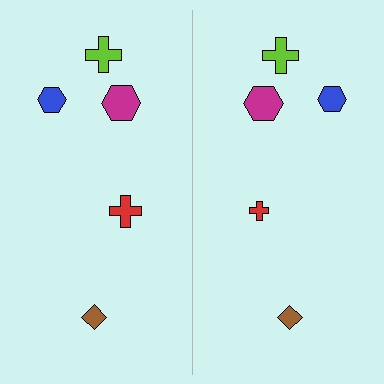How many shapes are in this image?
There are 10 shapes in this image.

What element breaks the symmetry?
The red cross on the right side has a different size than its mirror counterpart.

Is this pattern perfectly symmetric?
No, the pattern is not perfectly symmetric. The red cross on the right side has a different size than its mirror counterpart.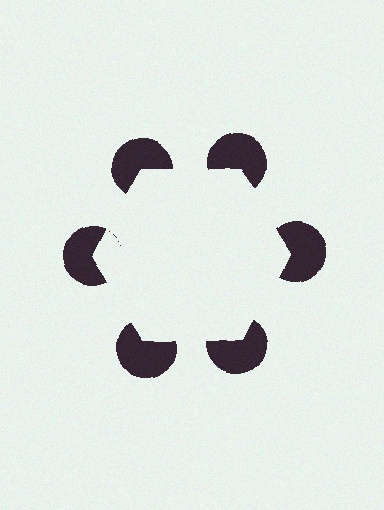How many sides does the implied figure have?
6 sides.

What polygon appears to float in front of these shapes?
An illusory hexagon — its edges are inferred from the aligned wedge cuts in the pac-man discs, not physically drawn.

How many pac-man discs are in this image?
There are 6 — one at each vertex of the illusory hexagon.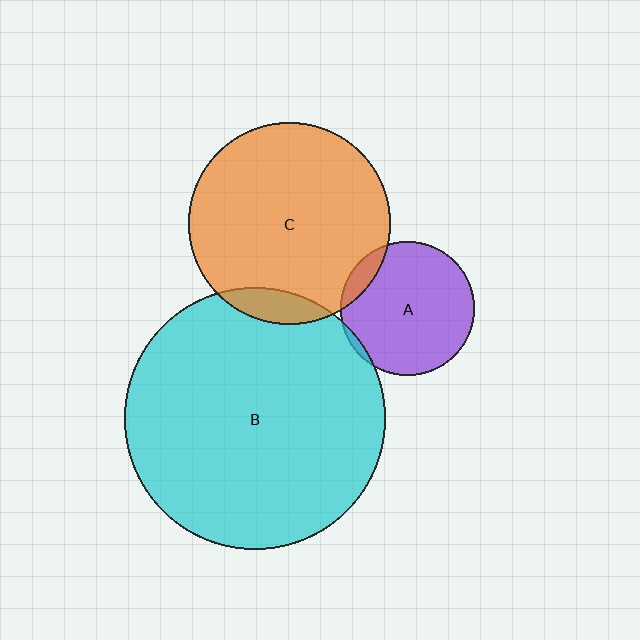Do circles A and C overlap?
Yes.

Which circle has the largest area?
Circle B (cyan).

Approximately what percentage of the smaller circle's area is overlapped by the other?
Approximately 10%.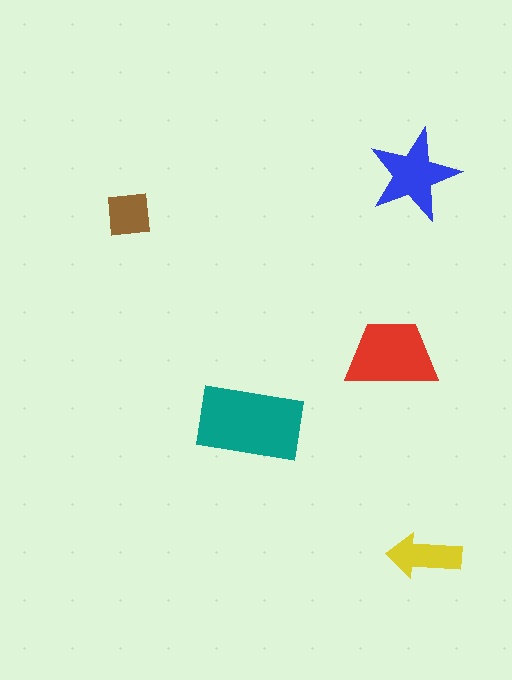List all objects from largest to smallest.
The teal rectangle, the red trapezoid, the blue star, the yellow arrow, the brown square.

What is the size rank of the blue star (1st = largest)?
3rd.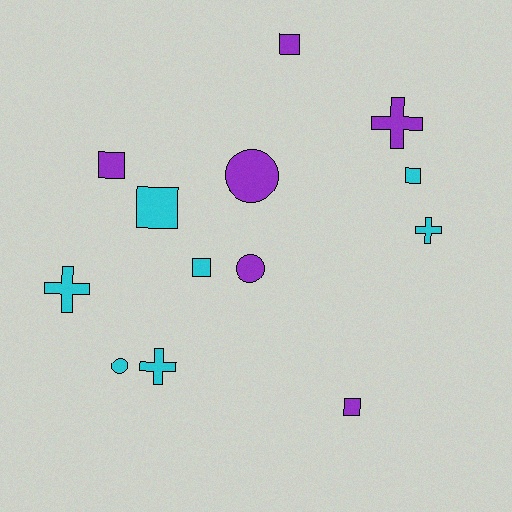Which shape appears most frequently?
Square, with 6 objects.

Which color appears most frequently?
Cyan, with 7 objects.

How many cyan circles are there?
There is 1 cyan circle.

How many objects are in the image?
There are 13 objects.